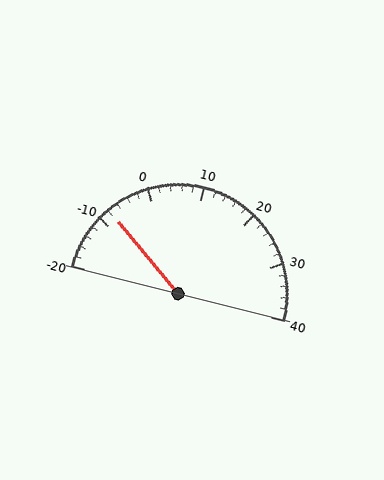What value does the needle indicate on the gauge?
The needle indicates approximately -8.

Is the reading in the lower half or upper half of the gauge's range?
The reading is in the lower half of the range (-20 to 40).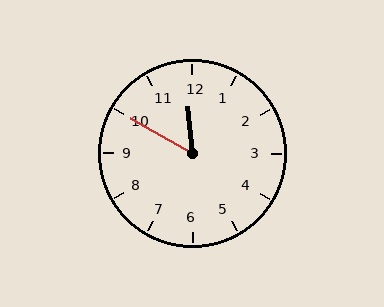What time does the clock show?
11:50.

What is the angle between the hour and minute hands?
Approximately 55 degrees.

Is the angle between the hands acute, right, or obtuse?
It is acute.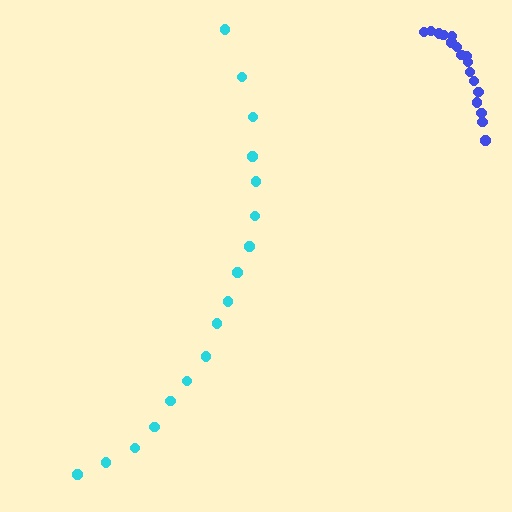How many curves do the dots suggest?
There are 2 distinct paths.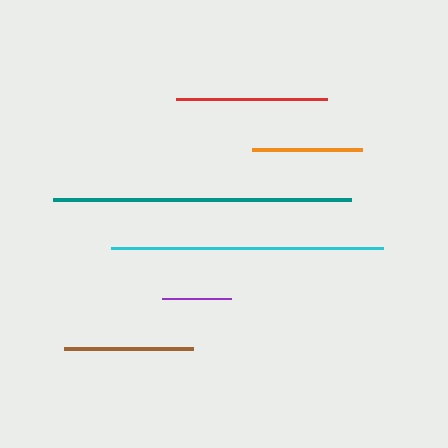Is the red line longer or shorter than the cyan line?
The cyan line is longer than the red line.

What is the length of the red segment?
The red segment is approximately 151 pixels long.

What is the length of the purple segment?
The purple segment is approximately 69 pixels long.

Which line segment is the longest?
The teal line is the longest at approximately 298 pixels.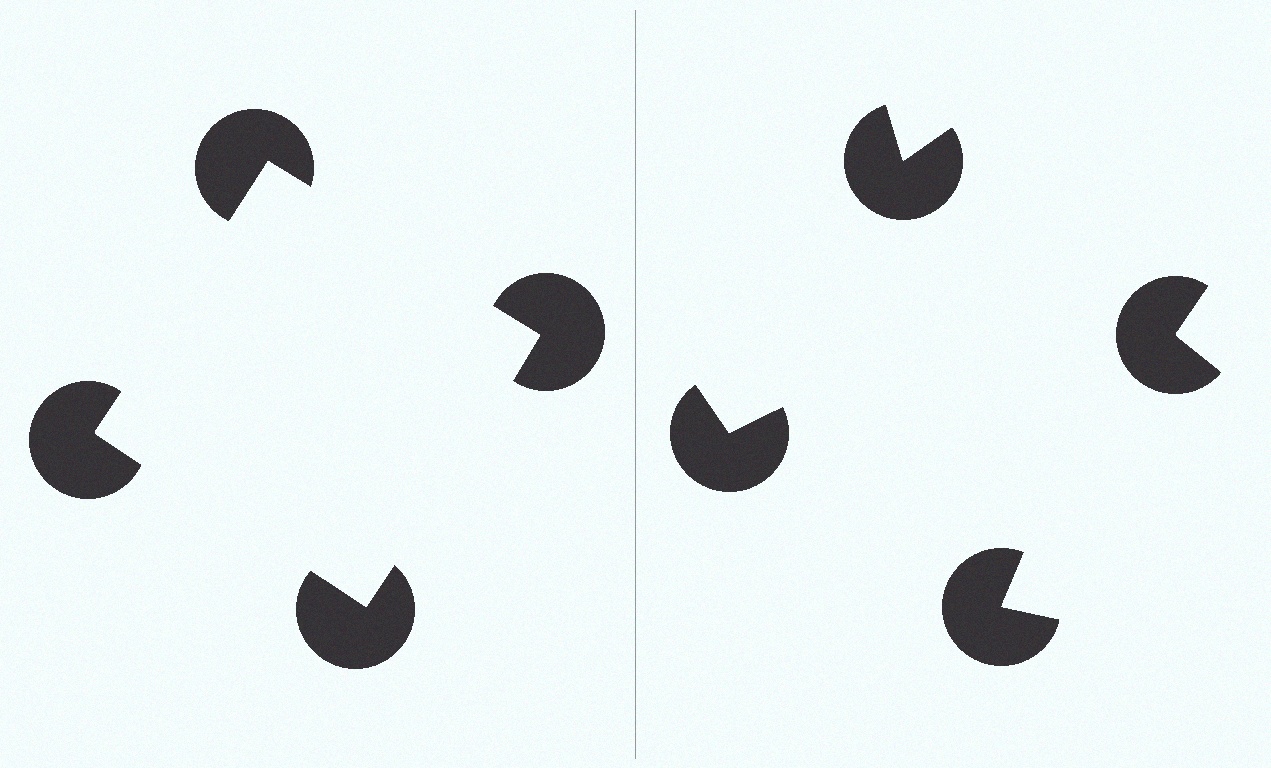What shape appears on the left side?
An illusory square.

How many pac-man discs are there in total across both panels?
8 — 4 on each side.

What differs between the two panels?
The pac-man discs are positioned identically on both sides; only the wedge orientations differ. On the left they align to a square; on the right they are misaligned.